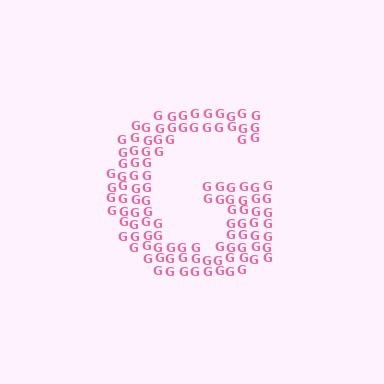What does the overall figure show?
The overall figure shows the letter G.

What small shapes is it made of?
It is made of small letter G's.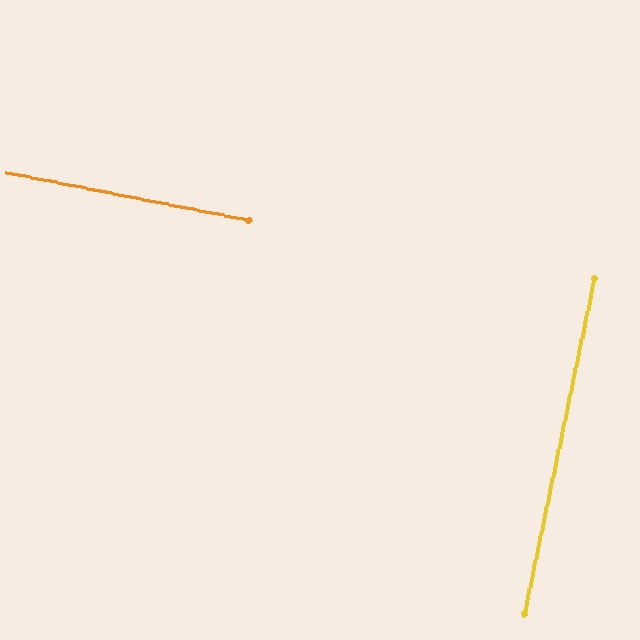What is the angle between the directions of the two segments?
Approximately 89 degrees.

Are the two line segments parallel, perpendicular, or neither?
Perpendicular — they meet at approximately 89°.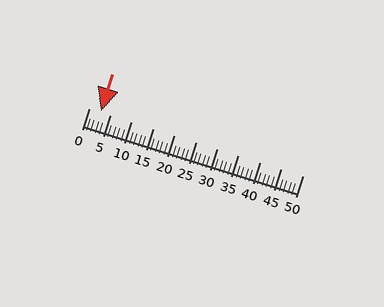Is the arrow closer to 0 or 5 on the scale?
The arrow is closer to 5.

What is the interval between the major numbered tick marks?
The major tick marks are spaced 5 units apart.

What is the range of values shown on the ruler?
The ruler shows values from 0 to 50.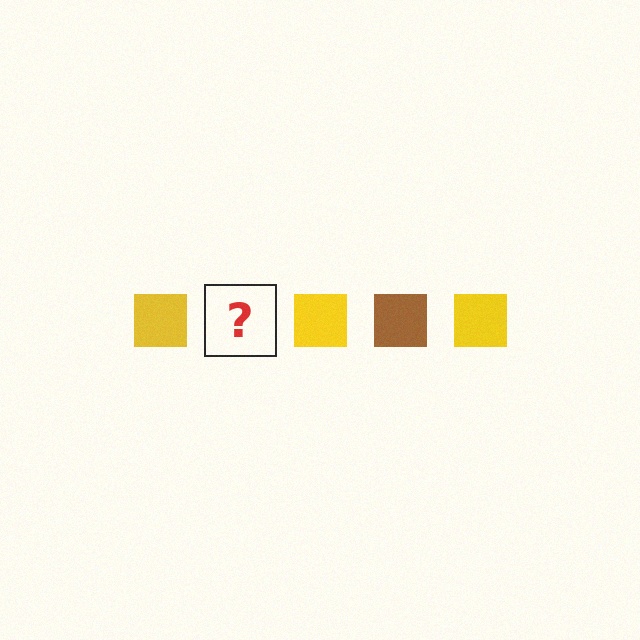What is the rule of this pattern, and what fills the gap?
The rule is that the pattern cycles through yellow, brown squares. The gap should be filled with a brown square.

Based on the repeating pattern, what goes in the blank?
The blank should be a brown square.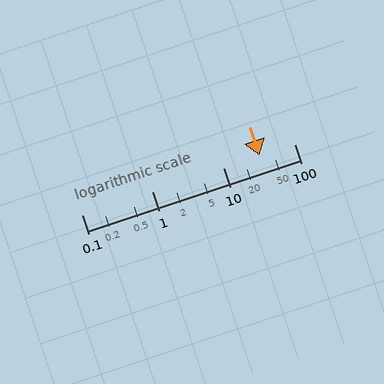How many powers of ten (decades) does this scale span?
The scale spans 3 decades, from 0.1 to 100.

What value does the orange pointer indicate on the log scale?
The pointer indicates approximately 32.